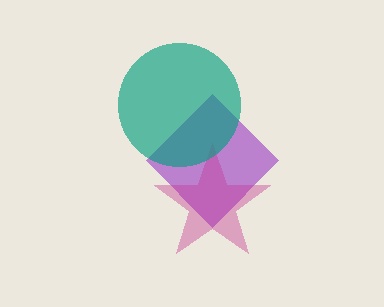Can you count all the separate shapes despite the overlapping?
Yes, there are 3 separate shapes.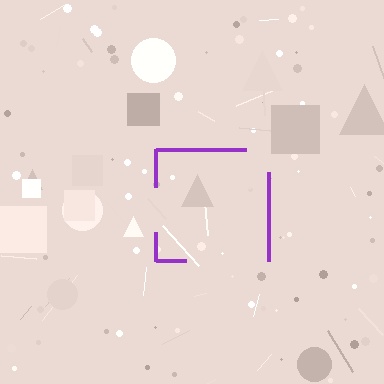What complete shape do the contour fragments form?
The contour fragments form a square.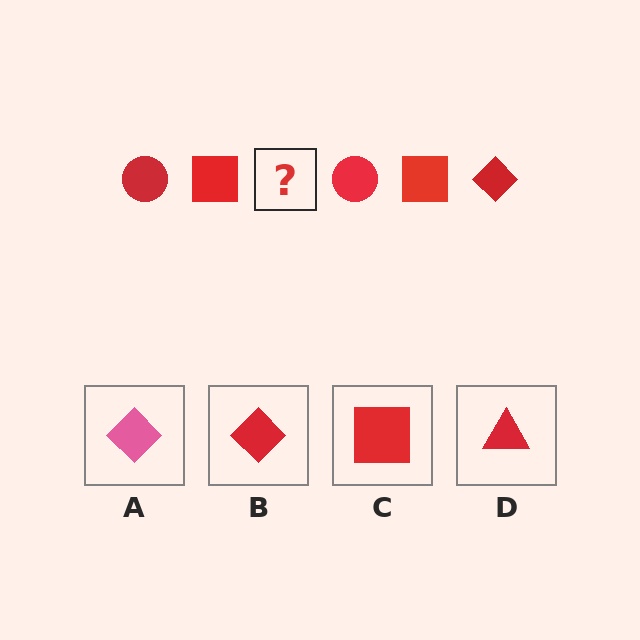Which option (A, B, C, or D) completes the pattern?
B.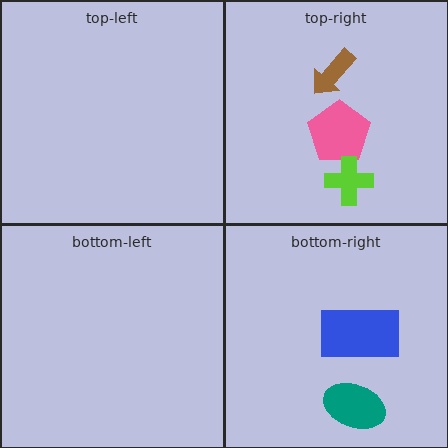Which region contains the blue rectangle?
The bottom-right region.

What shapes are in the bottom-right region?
The blue rectangle, the teal ellipse.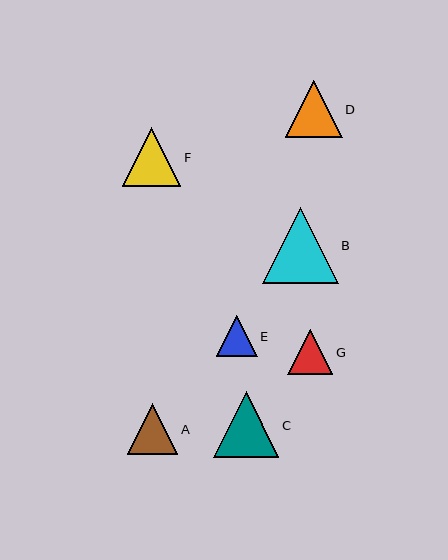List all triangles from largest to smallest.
From largest to smallest: B, C, F, D, A, G, E.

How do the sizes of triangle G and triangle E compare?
Triangle G and triangle E are approximately the same size.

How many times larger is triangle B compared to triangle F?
Triangle B is approximately 1.3 times the size of triangle F.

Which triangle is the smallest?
Triangle E is the smallest with a size of approximately 41 pixels.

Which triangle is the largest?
Triangle B is the largest with a size of approximately 76 pixels.